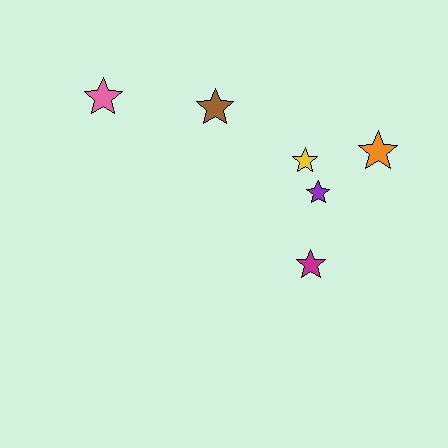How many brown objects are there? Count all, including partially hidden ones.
There is 1 brown object.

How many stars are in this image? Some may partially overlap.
There are 6 stars.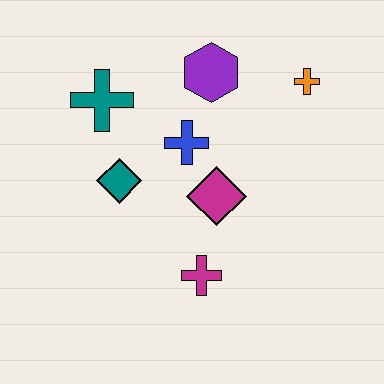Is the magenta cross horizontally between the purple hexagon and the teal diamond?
Yes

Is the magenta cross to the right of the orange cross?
No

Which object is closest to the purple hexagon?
The blue cross is closest to the purple hexagon.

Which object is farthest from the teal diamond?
The orange cross is farthest from the teal diamond.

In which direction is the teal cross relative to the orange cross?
The teal cross is to the left of the orange cross.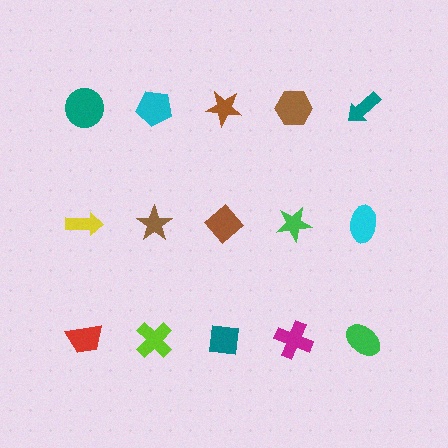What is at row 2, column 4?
A green star.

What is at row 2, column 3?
A brown diamond.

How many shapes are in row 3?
5 shapes.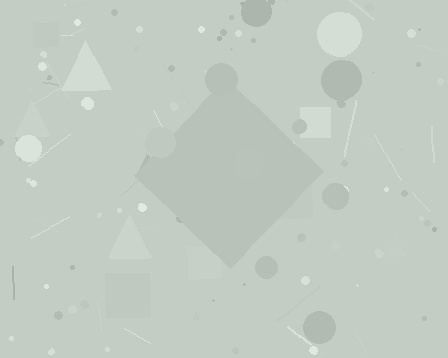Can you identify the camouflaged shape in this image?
The camouflaged shape is a diamond.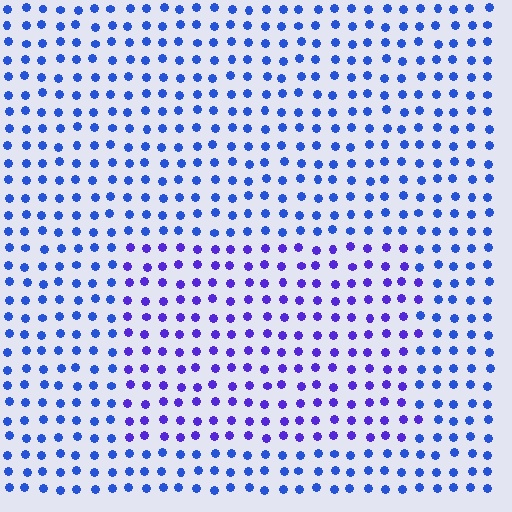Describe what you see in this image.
The image is filled with small blue elements in a uniform arrangement. A rectangle-shaped region is visible where the elements are tinted to a slightly different hue, forming a subtle color boundary.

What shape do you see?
I see a rectangle.